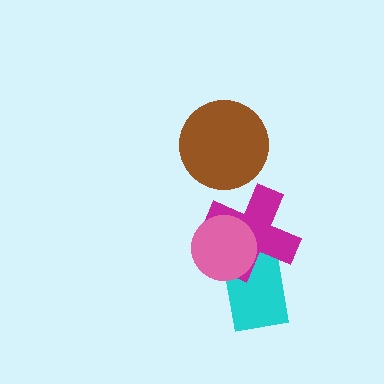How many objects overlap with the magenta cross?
2 objects overlap with the magenta cross.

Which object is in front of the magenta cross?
The pink circle is in front of the magenta cross.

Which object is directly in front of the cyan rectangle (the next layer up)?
The magenta cross is directly in front of the cyan rectangle.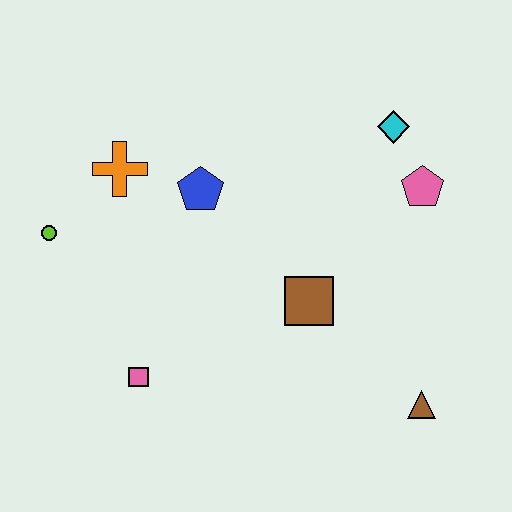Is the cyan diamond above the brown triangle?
Yes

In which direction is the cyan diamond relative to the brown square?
The cyan diamond is above the brown square.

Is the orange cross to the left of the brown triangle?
Yes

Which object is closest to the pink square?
The lime circle is closest to the pink square.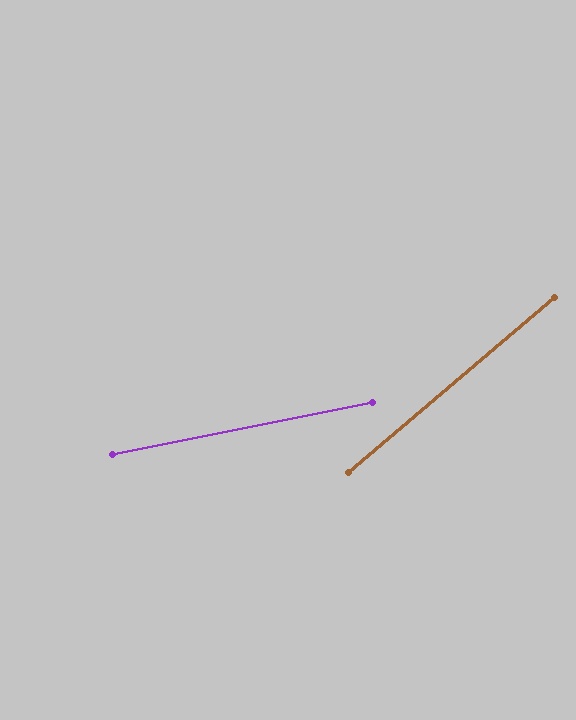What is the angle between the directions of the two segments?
Approximately 29 degrees.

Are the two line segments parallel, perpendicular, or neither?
Neither parallel nor perpendicular — they differ by about 29°.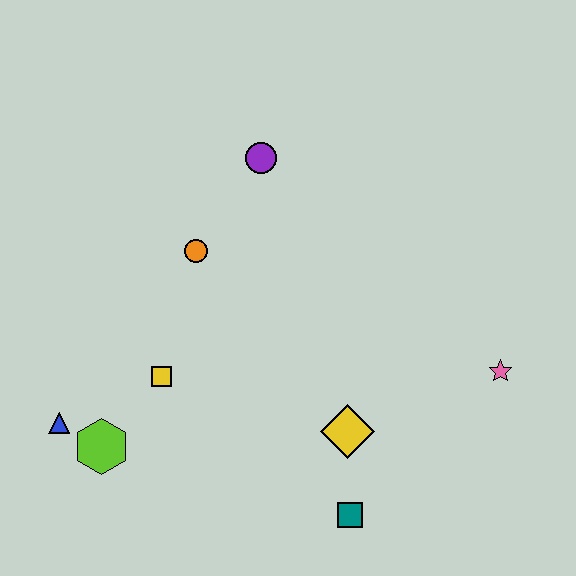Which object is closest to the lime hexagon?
The blue triangle is closest to the lime hexagon.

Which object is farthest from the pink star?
The blue triangle is farthest from the pink star.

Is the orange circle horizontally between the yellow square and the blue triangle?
No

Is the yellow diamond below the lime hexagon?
No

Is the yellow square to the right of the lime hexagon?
Yes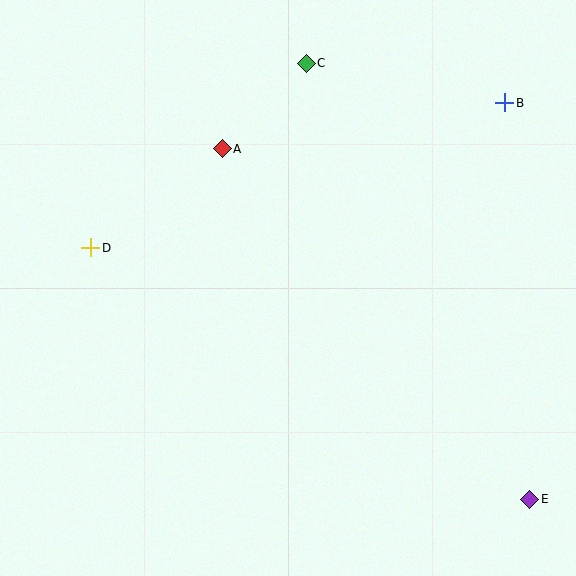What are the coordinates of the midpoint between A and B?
The midpoint between A and B is at (363, 126).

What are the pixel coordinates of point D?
Point D is at (91, 248).